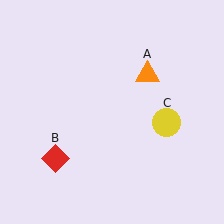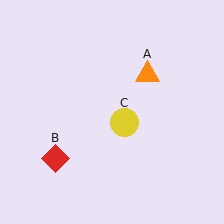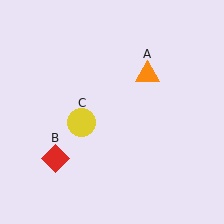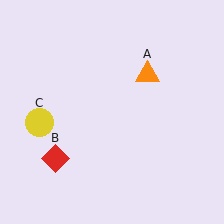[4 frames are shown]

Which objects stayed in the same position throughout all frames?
Orange triangle (object A) and red diamond (object B) remained stationary.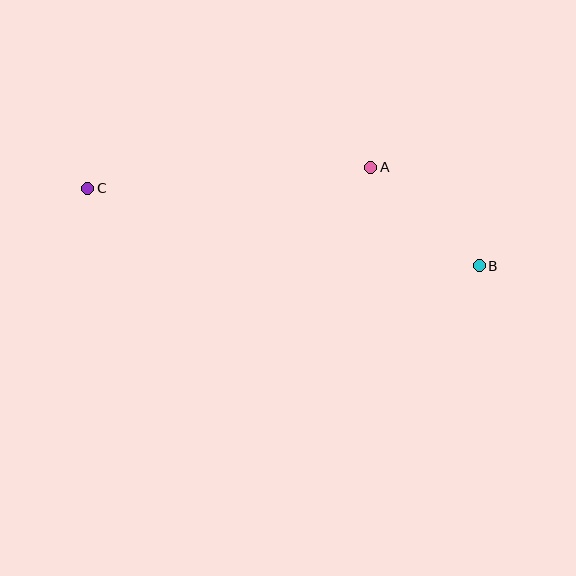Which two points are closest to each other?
Points A and B are closest to each other.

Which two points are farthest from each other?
Points B and C are farthest from each other.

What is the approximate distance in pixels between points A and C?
The distance between A and C is approximately 284 pixels.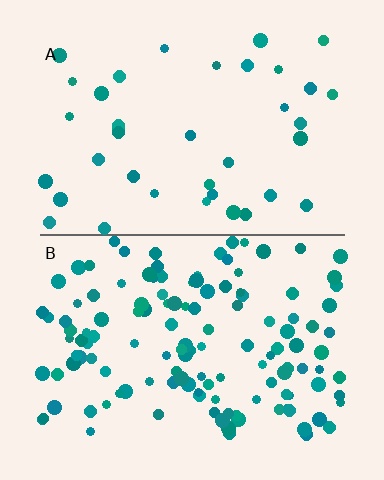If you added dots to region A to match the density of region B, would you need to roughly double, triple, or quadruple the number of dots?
Approximately triple.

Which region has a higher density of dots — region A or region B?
B (the bottom).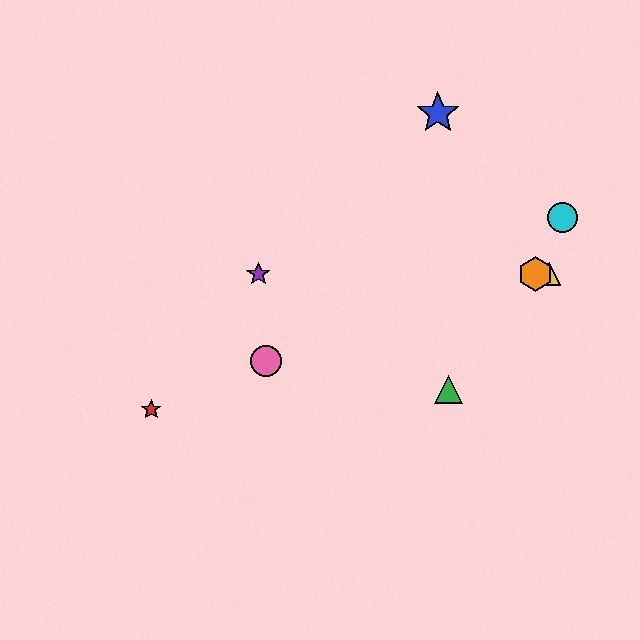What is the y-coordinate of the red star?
The red star is at y≈410.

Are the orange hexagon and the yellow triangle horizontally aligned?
Yes, both are at y≈274.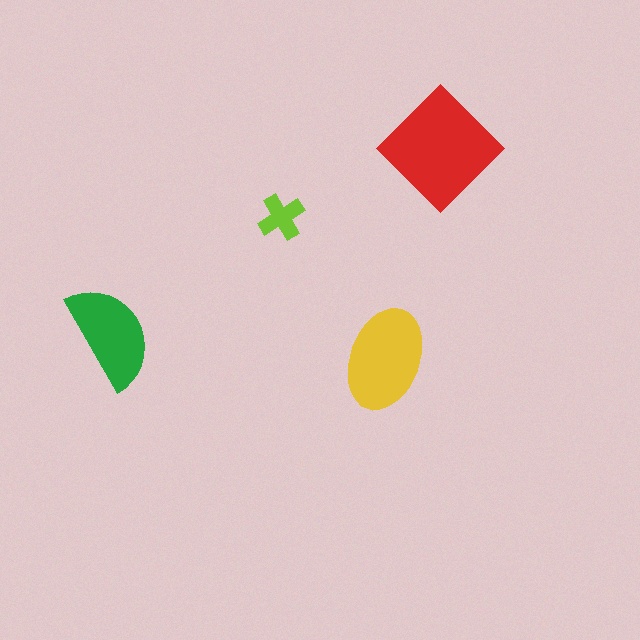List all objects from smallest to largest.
The lime cross, the green semicircle, the yellow ellipse, the red diamond.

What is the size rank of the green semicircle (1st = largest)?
3rd.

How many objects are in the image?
There are 4 objects in the image.